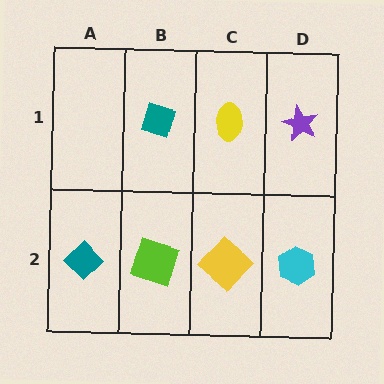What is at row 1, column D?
A purple star.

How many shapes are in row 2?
4 shapes.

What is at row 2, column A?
A teal diamond.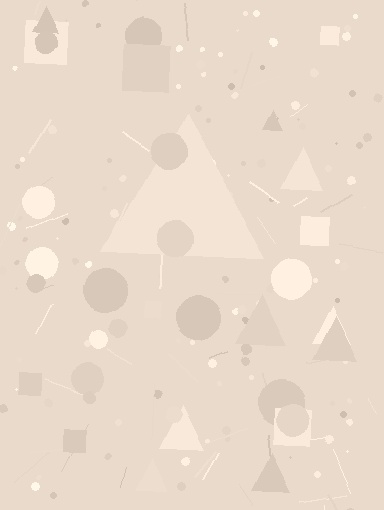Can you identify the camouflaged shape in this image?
The camouflaged shape is a triangle.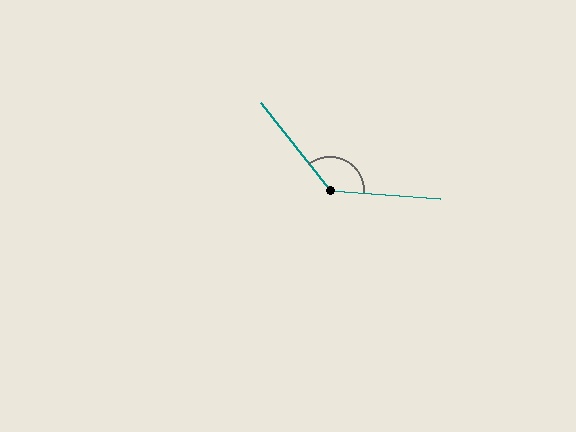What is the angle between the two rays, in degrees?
Approximately 132 degrees.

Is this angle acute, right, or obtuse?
It is obtuse.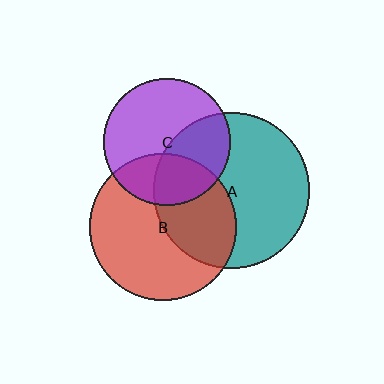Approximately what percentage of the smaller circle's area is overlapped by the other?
Approximately 40%.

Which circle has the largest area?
Circle A (teal).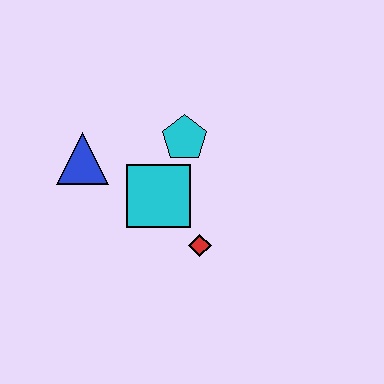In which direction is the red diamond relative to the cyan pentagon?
The red diamond is below the cyan pentagon.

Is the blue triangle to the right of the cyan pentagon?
No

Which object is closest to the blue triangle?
The cyan square is closest to the blue triangle.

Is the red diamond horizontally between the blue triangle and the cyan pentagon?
No